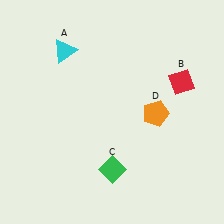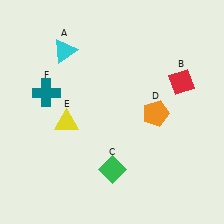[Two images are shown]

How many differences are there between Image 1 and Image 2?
There are 2 differences between the two images.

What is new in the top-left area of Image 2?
A teal cross (F) was added in the top-left area of Image 2.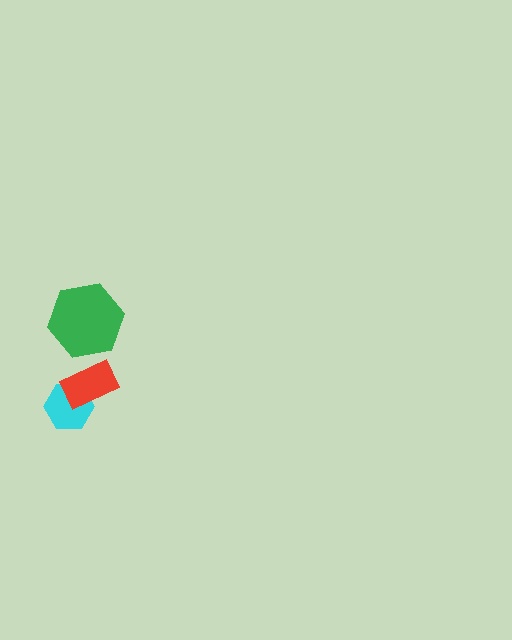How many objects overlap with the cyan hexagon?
1 object overlaps with the cyan hexagon.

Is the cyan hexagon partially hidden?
Yes, it is partially covered by another shape.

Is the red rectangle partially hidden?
No, no other shape covers it.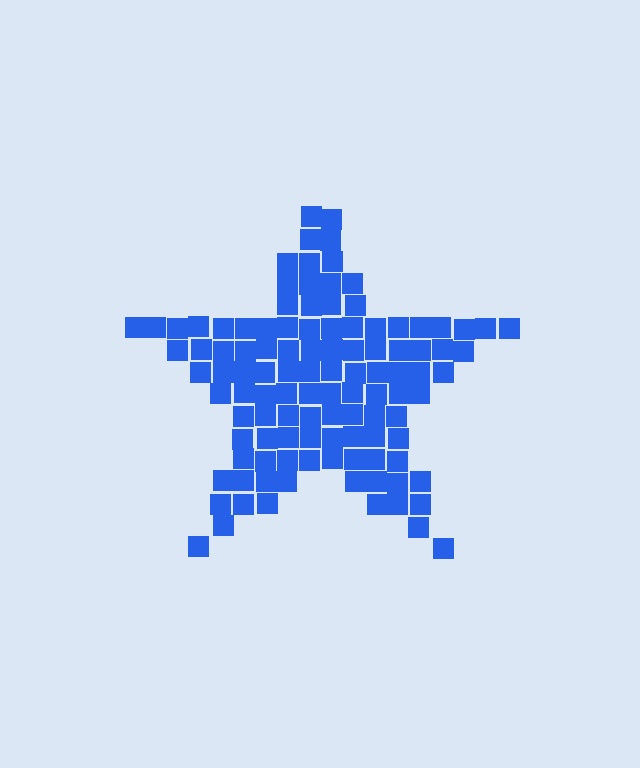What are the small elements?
The small elements are squares.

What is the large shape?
The large shape is a star.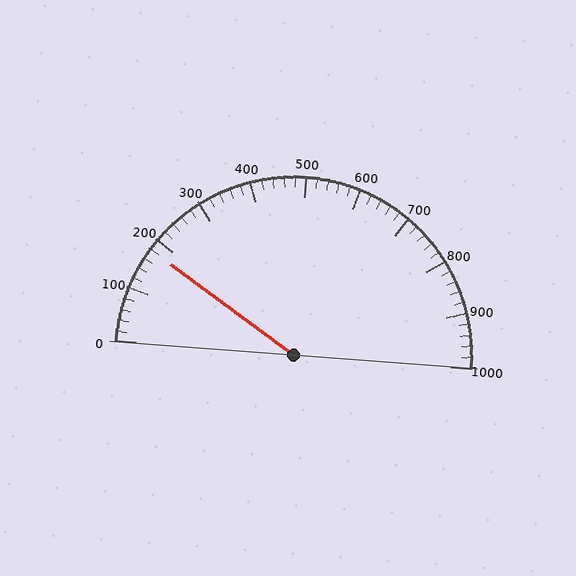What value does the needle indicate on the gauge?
The needle indicates approximately 180.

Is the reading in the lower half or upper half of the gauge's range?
The reading is in the lower half of the range (0 to 1000).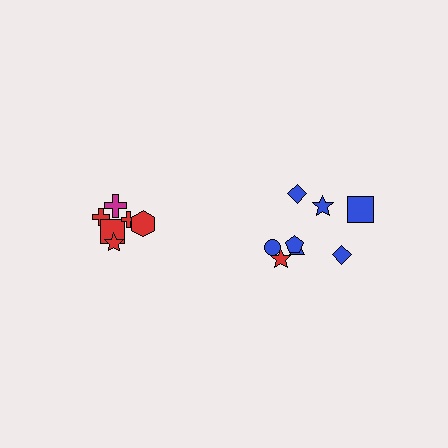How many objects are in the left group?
There are 6 objects.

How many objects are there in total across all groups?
There are 14 objects.